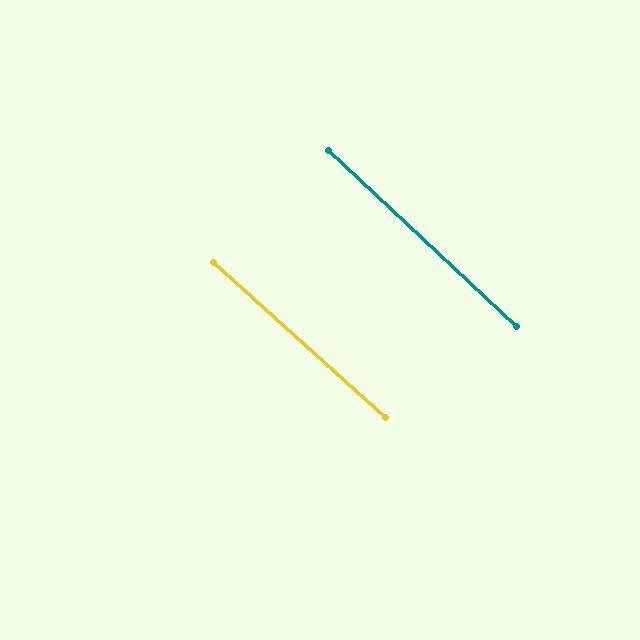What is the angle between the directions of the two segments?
Approximately 1 degree.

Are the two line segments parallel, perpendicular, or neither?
Parallel — their directions differ by only 1.2°.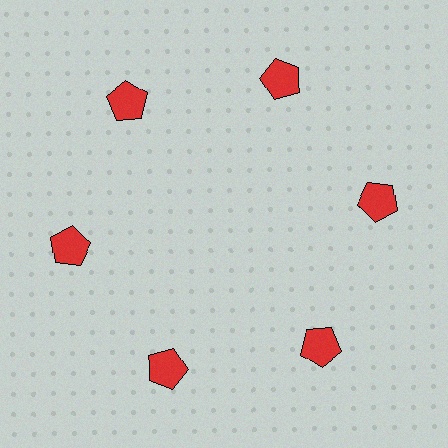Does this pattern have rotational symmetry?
Yes, this pattern has 6-fold rotational symmetry. It looks the same after rotating 60 degrees around the center.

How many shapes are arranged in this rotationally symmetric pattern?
There are 6 shapes, arranged in 6 groups of 1.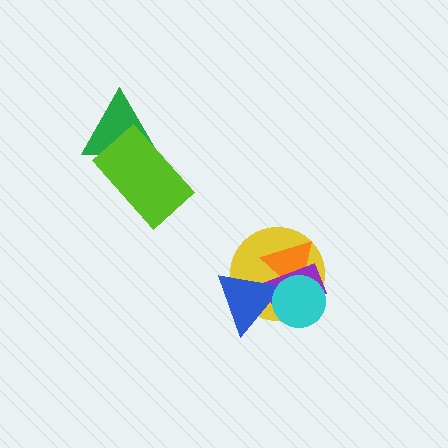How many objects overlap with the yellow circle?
4 objects overlap with the yellow circle.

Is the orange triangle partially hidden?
Yes, it is partially covered by another shape.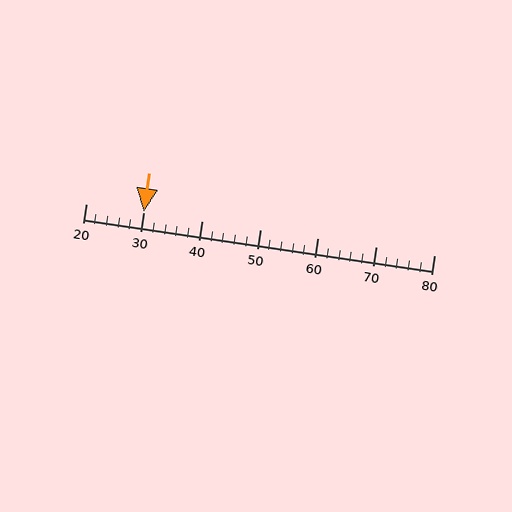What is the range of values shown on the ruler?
The ruler shows values from 20 to 80.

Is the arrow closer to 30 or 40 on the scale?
The arrow is closer to 30.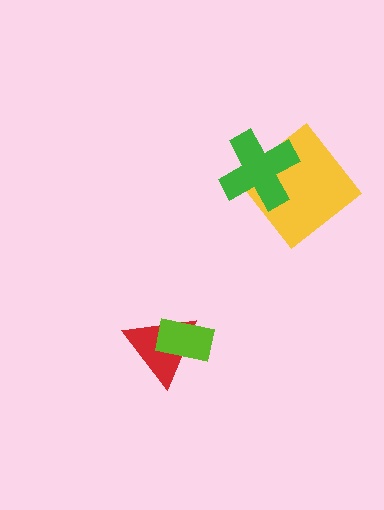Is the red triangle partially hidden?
Yes, it is partially covered by another shape.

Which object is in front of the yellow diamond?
The green cross is in front of the yellow diamond.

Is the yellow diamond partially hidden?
Yes, it is partially covered by another shape.